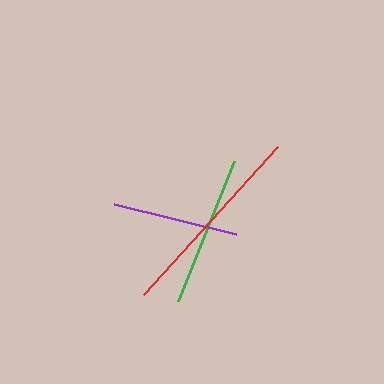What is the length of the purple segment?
The purple segment is approximately 126 pixels long.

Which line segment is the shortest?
The purple line is the shortest at approximately 126 pixels.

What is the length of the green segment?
The green segment is approximately 151 pixels long.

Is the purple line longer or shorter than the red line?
The red line is longer than the purple line.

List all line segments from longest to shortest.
From longest to shortest: red, green, purple.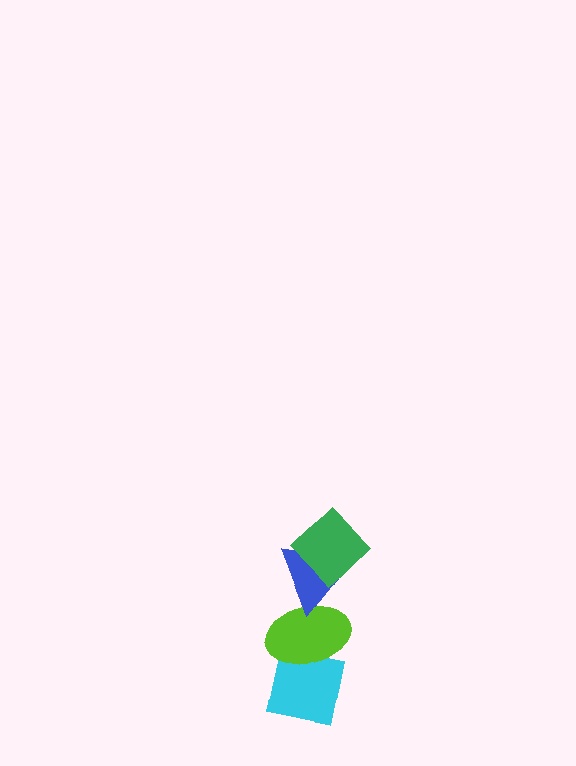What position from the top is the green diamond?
The green diamond is 1st from the top.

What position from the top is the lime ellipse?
The lime ellipse is 3rd from the top.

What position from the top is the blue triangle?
The blue triangle is 2nd from the top.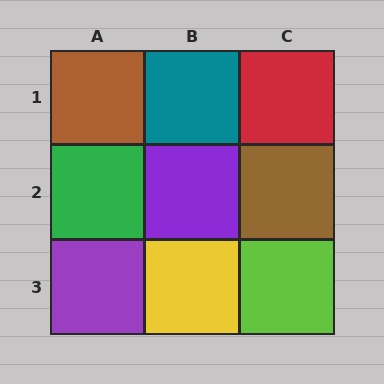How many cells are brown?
2 cells are brown.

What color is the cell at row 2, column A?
Green.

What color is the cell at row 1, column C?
Red.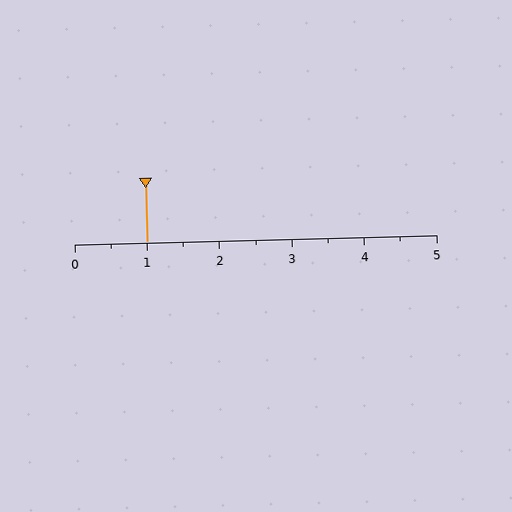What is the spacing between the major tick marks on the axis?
The major ticks are spaced 1 apart.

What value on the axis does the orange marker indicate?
The marker indicates approximately 1.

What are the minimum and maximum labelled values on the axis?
The axis runs from 0 to 5.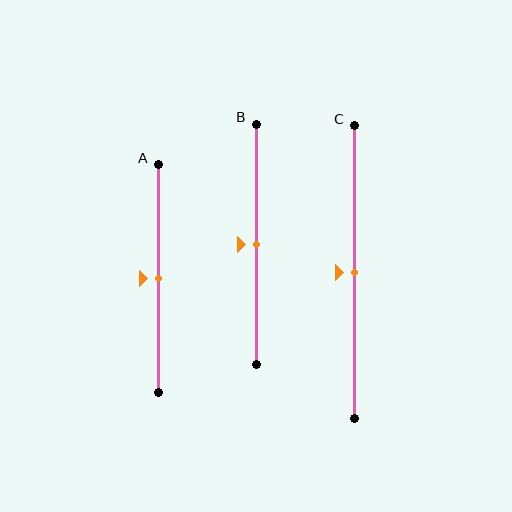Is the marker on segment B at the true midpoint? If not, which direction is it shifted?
Yes, the marker on segment B is at the true midpoint.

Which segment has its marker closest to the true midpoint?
Segment A has its marker closest to the true midpoint.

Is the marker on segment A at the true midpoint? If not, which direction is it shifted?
Yes, the marker on segment A is at the true midpoint.